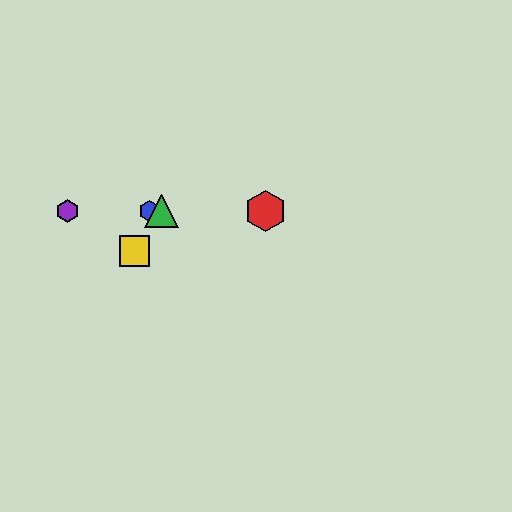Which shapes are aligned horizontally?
The red hexagon, the blue hexagon, the green triangle, the purple hexagon are aligned horizontally.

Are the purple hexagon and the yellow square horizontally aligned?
No, the purple hexagon is at y≈211 and the yellow square is at y≈251.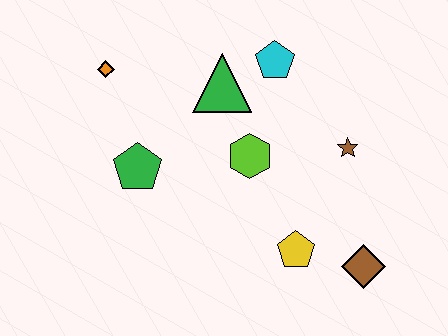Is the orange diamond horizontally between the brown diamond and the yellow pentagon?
No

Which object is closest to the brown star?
The lime hexagon is closest to the brown star.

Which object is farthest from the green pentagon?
The brown diamond is farthest from the green pentagon.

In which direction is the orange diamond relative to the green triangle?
The orange diamond is to the left of the green triangle.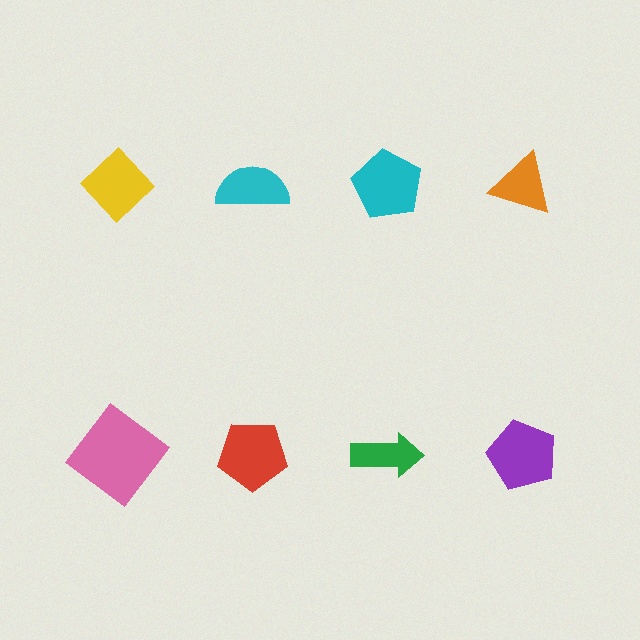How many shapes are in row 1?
4 shapes.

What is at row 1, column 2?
A cyan semicircle.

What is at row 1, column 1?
A yellow diamond.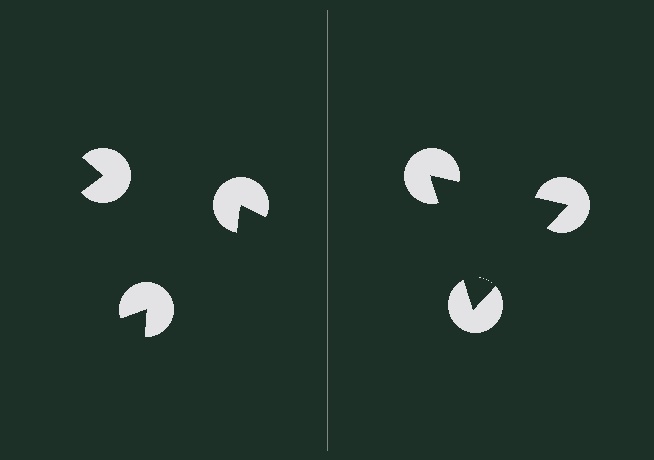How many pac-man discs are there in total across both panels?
6 — 3 on each side.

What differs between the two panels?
The pac-man discs are positioned identically on both sides; only the wedge orientations differ. On the right they align to a triangle; on the left they are misaligned.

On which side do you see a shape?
An illusory triangle appears on the right side. On the left side the wedge cuts are rotated, so no coherent shape forms.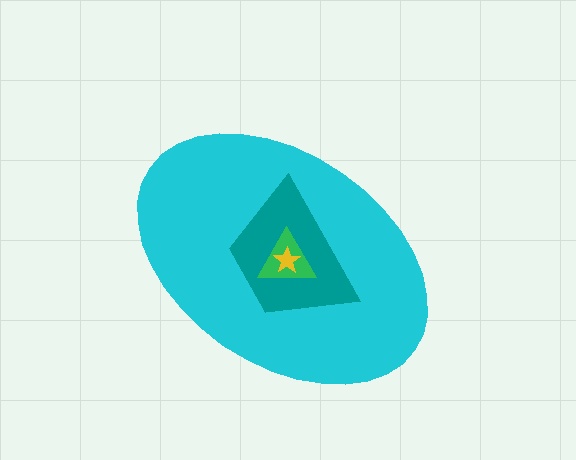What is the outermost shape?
The cyan ellipse.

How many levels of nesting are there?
4.